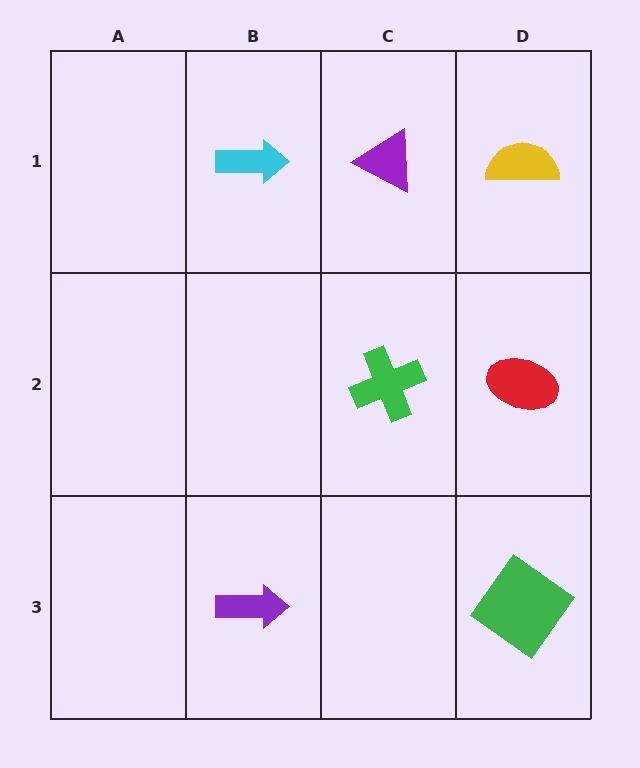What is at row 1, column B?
A cyan arrow.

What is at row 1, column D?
A yellow semicircle.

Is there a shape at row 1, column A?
No, that cell is empty.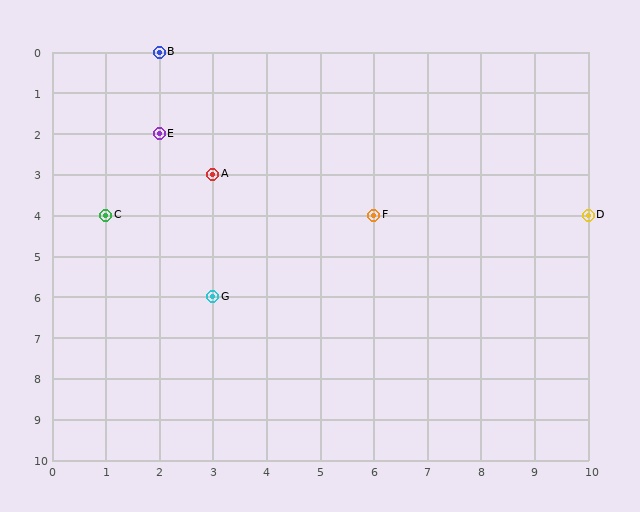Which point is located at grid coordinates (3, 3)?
Point A is at (3, 3).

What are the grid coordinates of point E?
Point E is at grid coordinates (2, 2).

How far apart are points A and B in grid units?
Points A and B are 1 column and 3 rows apart (about 3.2 grid units diagonally).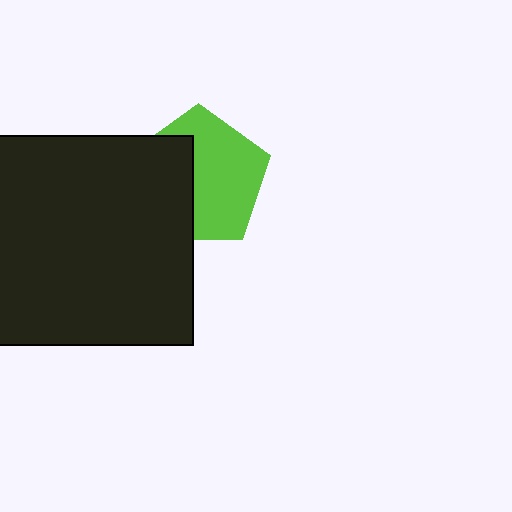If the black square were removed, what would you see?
You would see the complete lime pentagon.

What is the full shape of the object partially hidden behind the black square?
The partially hidden object is a lime pentagon.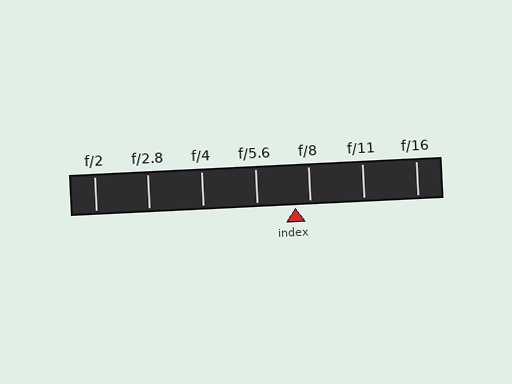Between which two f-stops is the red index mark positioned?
The index mark is between f/5.6 and f/8.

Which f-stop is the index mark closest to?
The index mark is closest to f/8.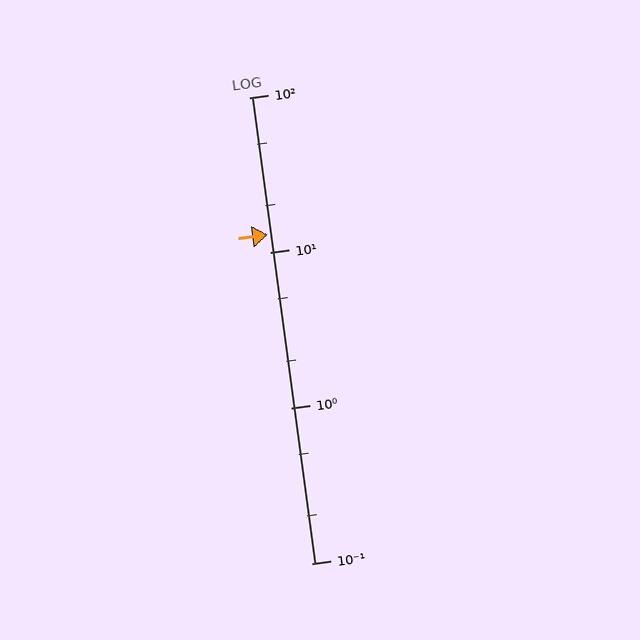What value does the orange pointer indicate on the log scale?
The pointer indicates approximately 13.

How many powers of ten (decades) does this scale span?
The scale spans 3 decades, from 0.1 to 100.